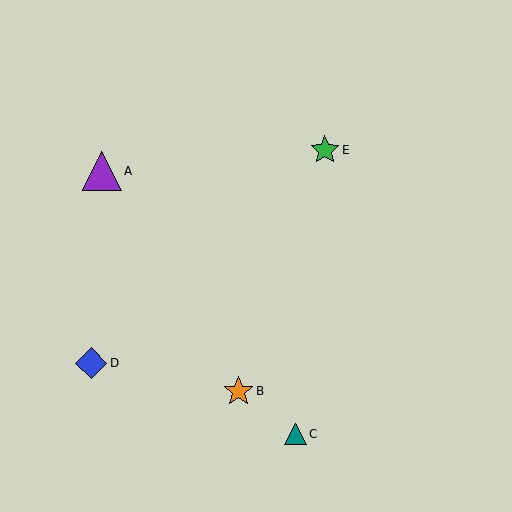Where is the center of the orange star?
The center of the orange star is at (239, 391).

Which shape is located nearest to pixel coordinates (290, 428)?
The teal triangle (labeled C) at (296, 434) is nearest to that location.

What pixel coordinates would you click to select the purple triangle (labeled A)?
Click at (102, 171) to select the purple triangle A.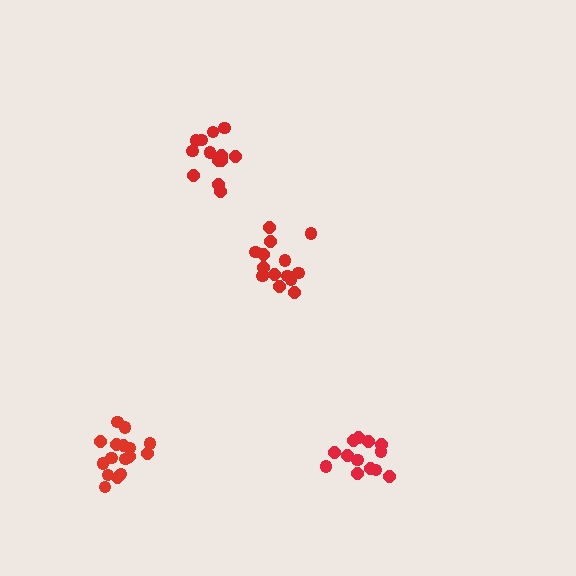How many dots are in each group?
Group 1: 14 dots, Group 2: 13 dots, Group 3: 13 dots, Group 4: 16 dots (56 total).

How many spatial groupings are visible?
There are 4 spatial groupings.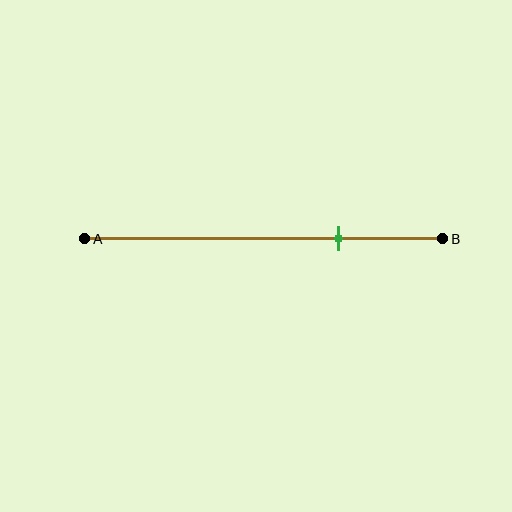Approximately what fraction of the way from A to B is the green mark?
The green mark is approximately 70% of the way from A to B.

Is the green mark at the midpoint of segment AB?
No, the mark is at about 70% from A, not at the 50% midpoint.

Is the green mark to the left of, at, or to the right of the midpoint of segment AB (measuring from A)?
The green mark is to the right of the midpoint of segment AB.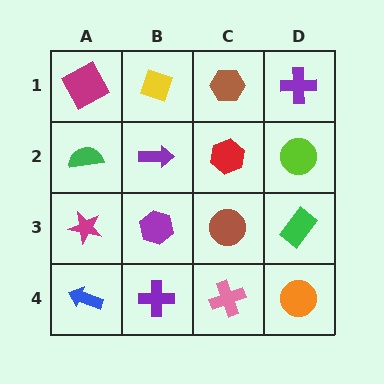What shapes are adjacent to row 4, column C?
A brown circle (row 3, column C), a purple cross (row 4, column B), an orange circle (row 4, column D).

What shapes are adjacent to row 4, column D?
A green rectangle (row 3, column D), a pink cross (row 4, column C).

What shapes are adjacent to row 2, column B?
A yellow diamond (row 1, column B), a purple hexagon (row 3, column B), a green semicircle (row 2, column A), a red hexagon (row 2, column C).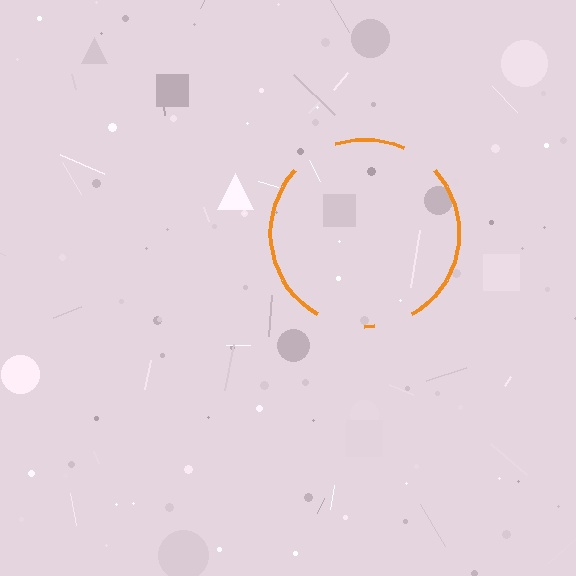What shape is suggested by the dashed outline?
The dashed outline suggests a circle.